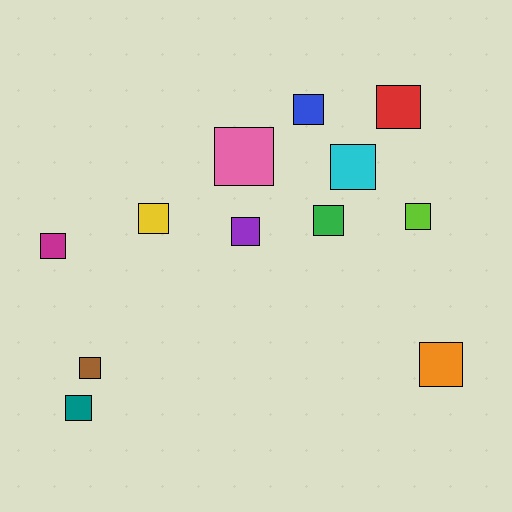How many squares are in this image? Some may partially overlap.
There are 12 squares.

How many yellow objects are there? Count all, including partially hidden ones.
There is 1 yellow object.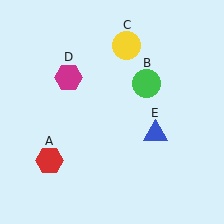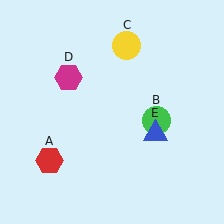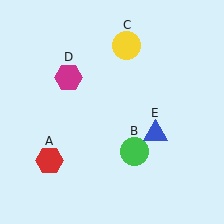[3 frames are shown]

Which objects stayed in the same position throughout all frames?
Red hexagon (object A) and yellow circle (object C) and magenta hexagon (object D) and blue triangle (object E) remained stationary.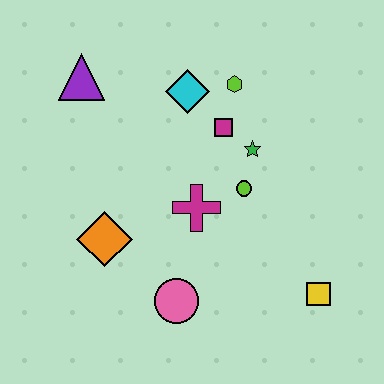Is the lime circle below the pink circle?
No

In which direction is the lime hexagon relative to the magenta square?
The lime hexagon is above the magenta square.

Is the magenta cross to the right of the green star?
No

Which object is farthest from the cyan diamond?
The yellow square is farthest from the cyan diamond.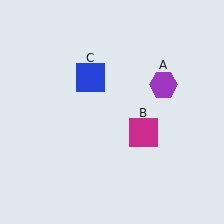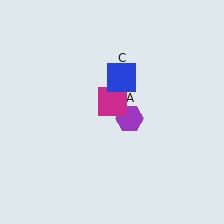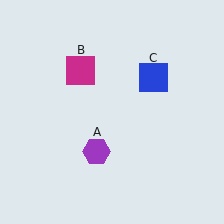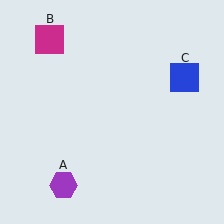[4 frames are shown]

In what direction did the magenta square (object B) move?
The magenta square (object B) moved up and to the left.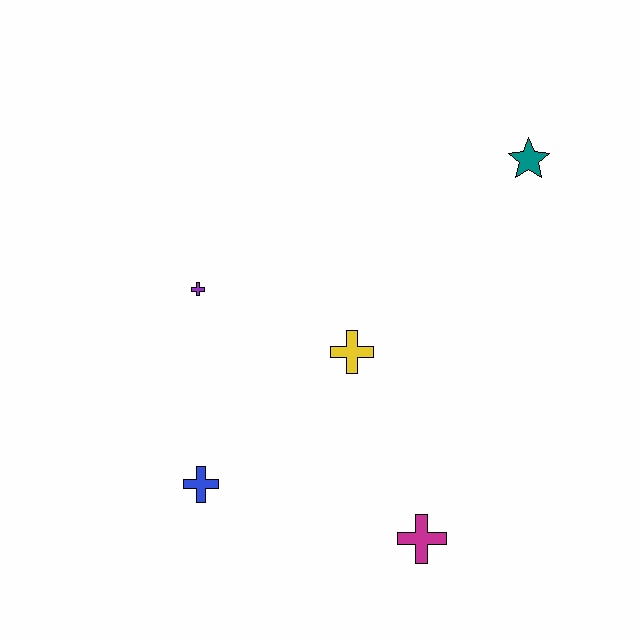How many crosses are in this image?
There are 4 crosses.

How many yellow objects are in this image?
There is 1 yellow object.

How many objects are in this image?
There are 5 objects.